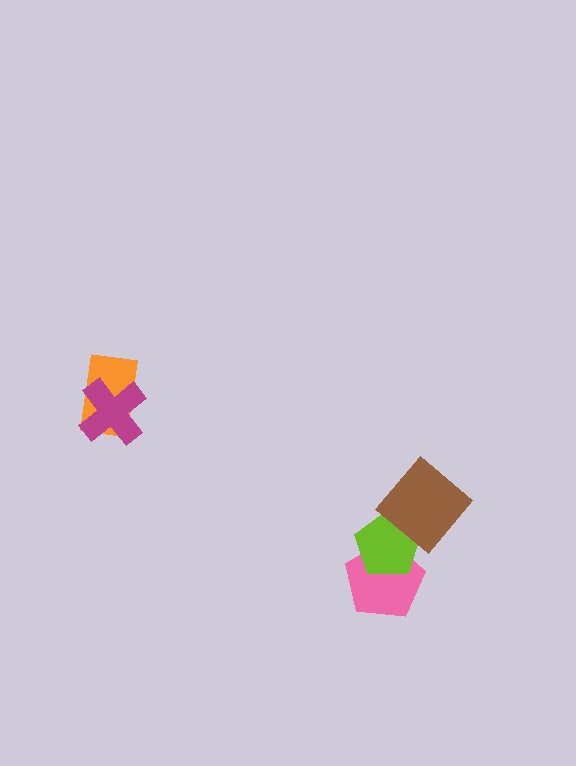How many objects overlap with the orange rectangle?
1 object overlaps with the orange rectangle.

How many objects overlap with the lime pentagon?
2 objects overlap with the lime pentagon.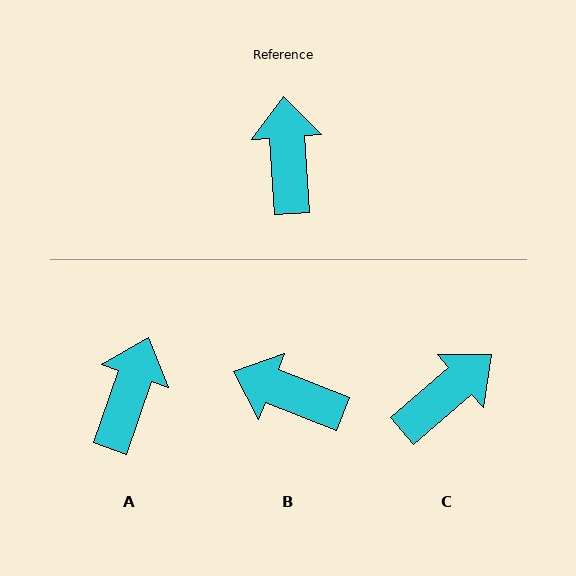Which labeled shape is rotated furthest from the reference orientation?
B, about 64 degrees away.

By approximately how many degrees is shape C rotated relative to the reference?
Approximately 53 degrees clockwise.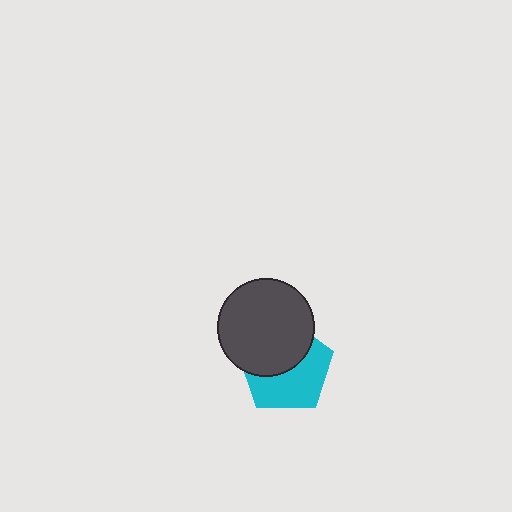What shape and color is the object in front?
The object in front is a dark gray circle.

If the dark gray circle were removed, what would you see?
You would see the complete cyan pentagon.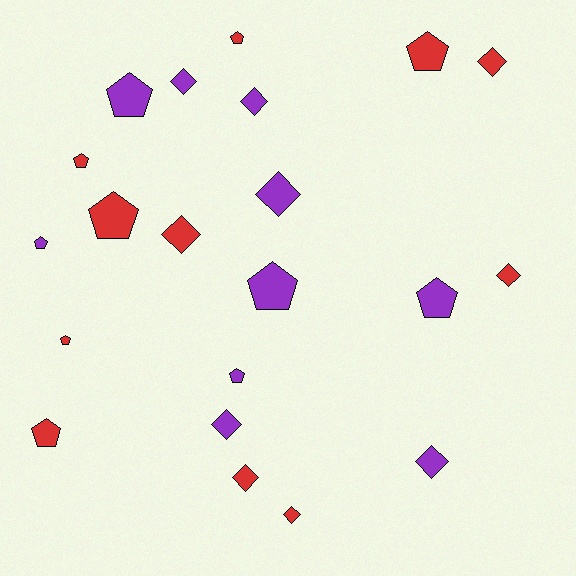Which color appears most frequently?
Red, with 11 objects.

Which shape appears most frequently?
Pentagon, with 11 objects.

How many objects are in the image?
There are 21 objects.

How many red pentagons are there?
There are 6 red pentagons.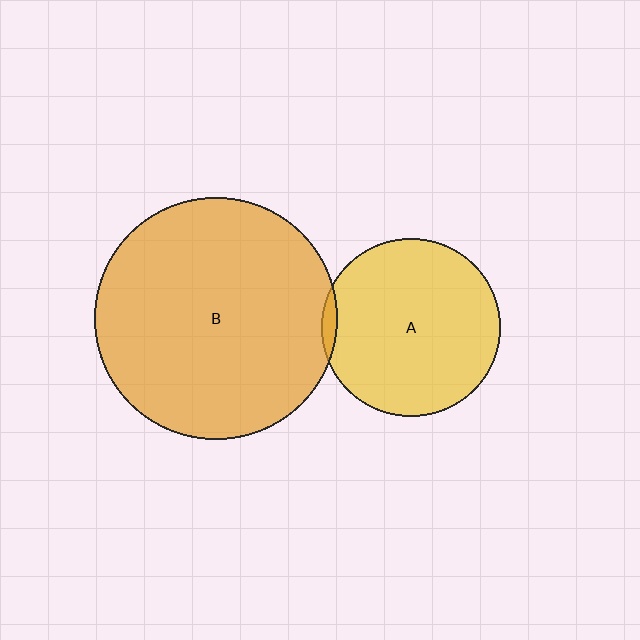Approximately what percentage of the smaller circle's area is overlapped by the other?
Approximately 5%.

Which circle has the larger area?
Circle B (orange).